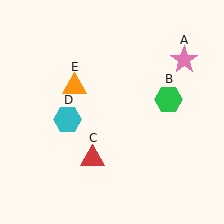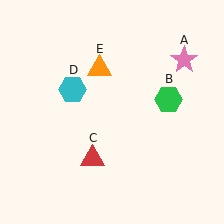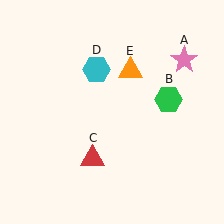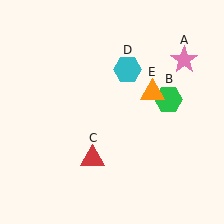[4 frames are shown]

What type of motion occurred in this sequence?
The cyan hexagon (object D), orange triangle (object E) rotated clockwise around the center of the scene.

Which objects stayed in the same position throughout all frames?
Pink star (object A) and green hexagon (object B) and red triangle (object C) remained stationary.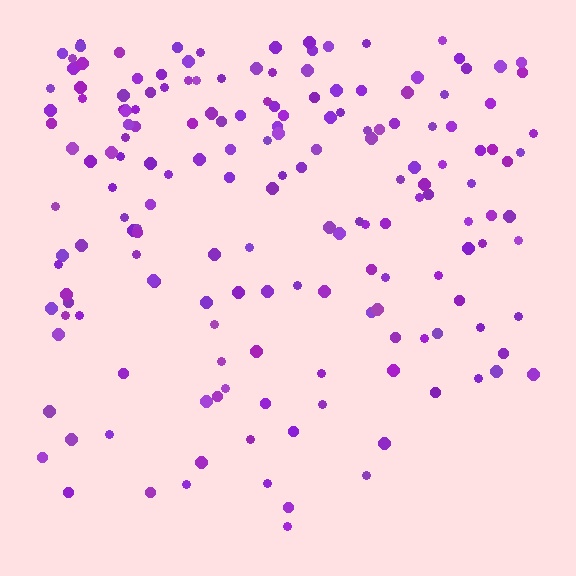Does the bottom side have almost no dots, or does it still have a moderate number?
Still a moderate number, just noticeably fewer than the top.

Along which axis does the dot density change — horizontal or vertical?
Vertical.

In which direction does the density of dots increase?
From bottom to top, with the top side densest.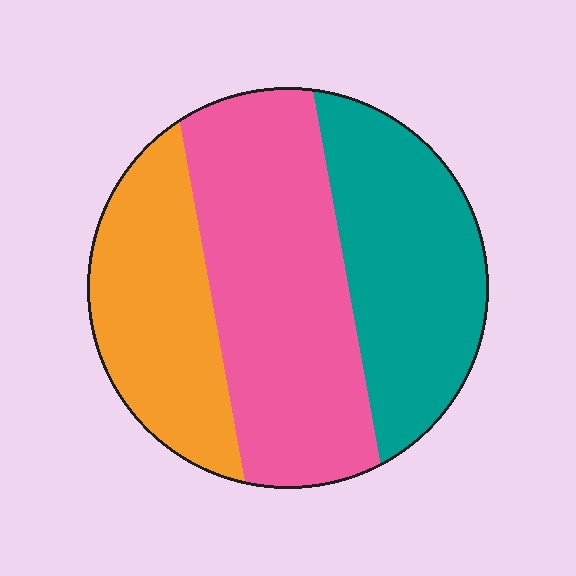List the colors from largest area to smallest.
From largest to smallest: pink, teal, orange.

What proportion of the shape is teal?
Teal covers 31% of the shape.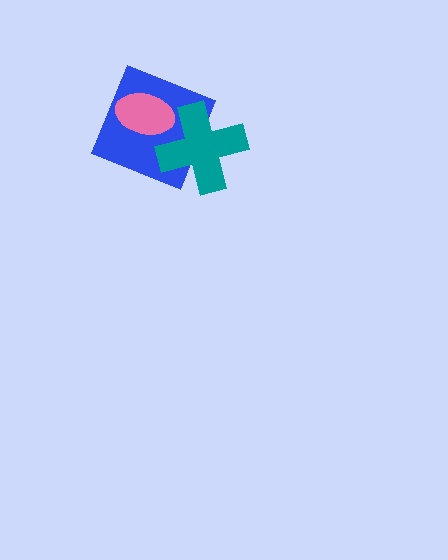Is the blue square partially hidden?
Yes, it is partially covered by another shape.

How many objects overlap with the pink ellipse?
2 objects overlap with the pink ellipse.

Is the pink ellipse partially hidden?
Yes, it is partially covered by another shape.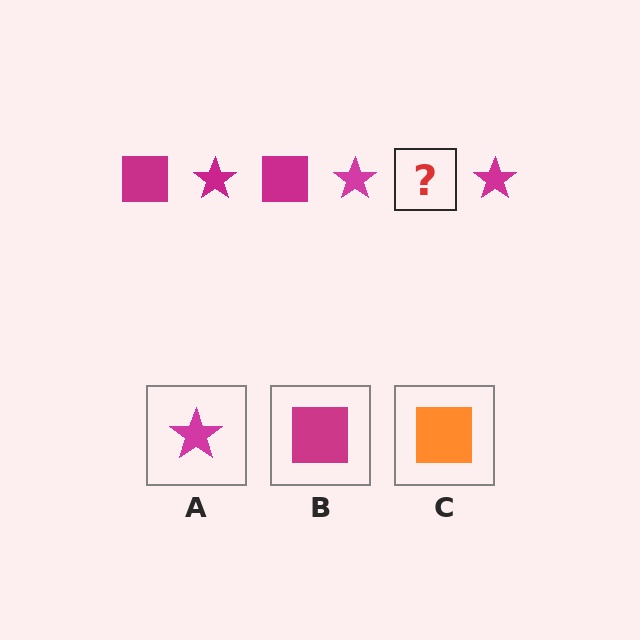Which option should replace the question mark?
Option B.